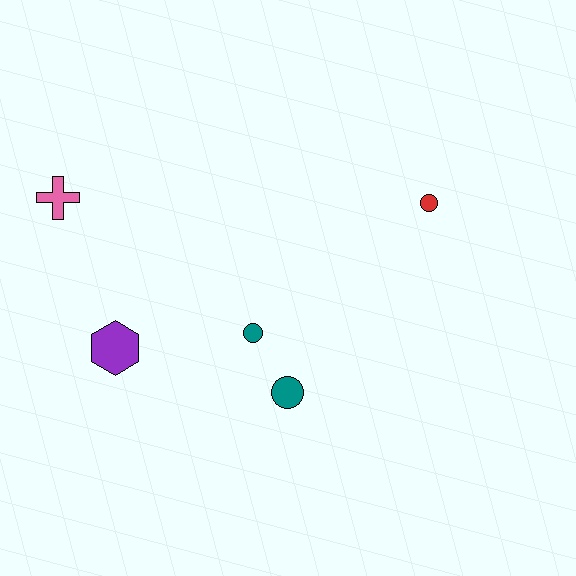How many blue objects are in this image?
There are no blue objects.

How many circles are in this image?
There are 3 circles.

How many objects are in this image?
There are 5 objects.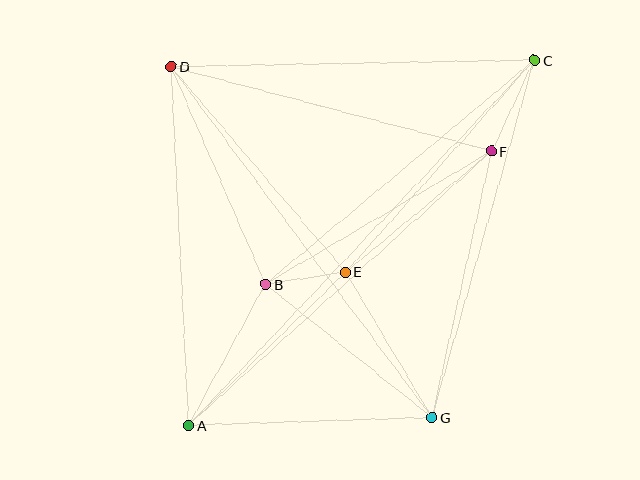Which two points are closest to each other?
Points B and E are closest to each other.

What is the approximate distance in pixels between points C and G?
The distance between C and G is approximately 372 pixels.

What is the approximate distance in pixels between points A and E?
The distance between A and E is approximately 219 pixels.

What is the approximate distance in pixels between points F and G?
The distance between F and G is approximately 273 pixels.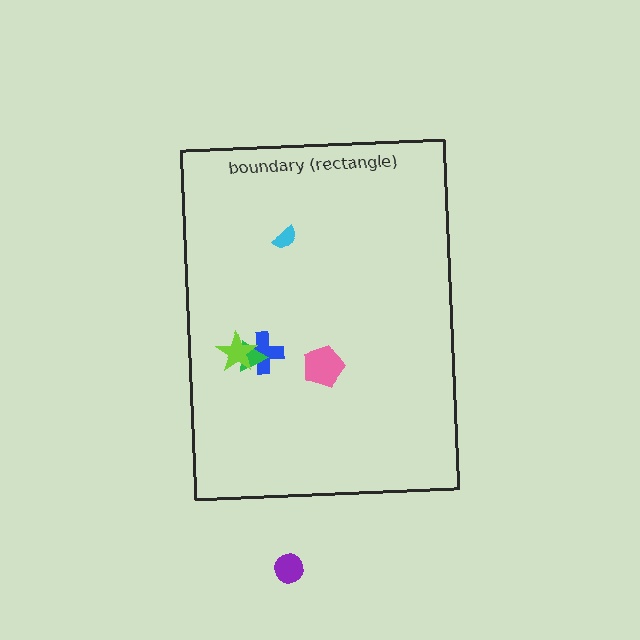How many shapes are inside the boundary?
5 inside, 1 outside.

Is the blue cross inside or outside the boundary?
Inside.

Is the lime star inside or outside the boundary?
Inside.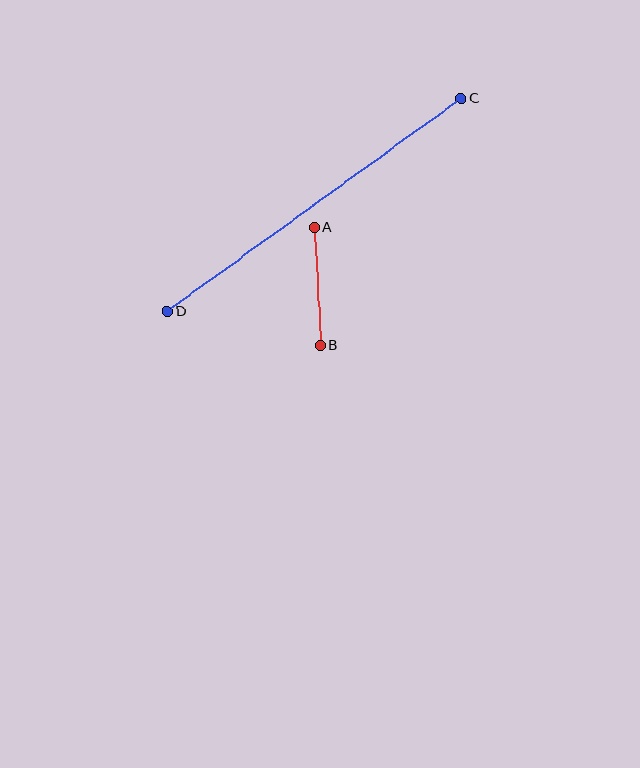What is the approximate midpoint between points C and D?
The midpoint is at approximately (314, 205) pixels.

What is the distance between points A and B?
The distance is approximately 118 pixels.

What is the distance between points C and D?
The distance is approximately 362 pixels.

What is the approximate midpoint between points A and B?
The midpoint is at approximately (317, 286) pixels.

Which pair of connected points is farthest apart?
Points C and D are farthest apart.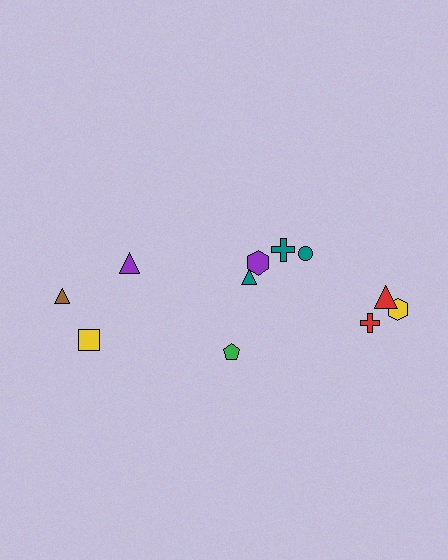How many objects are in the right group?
There are 8 objects.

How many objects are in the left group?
There are 3 objects.